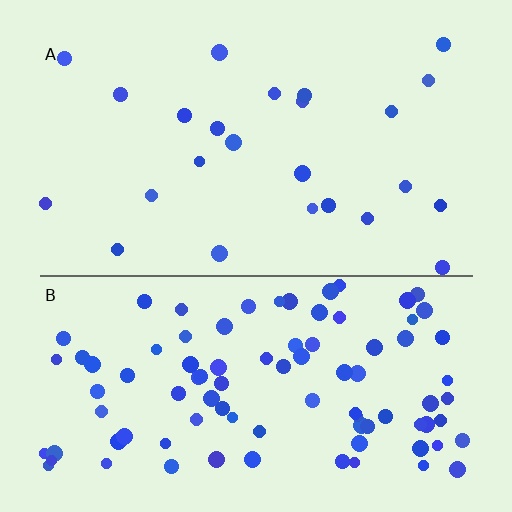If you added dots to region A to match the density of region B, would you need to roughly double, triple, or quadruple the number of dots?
Approximately quadruple.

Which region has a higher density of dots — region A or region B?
B (the bottom).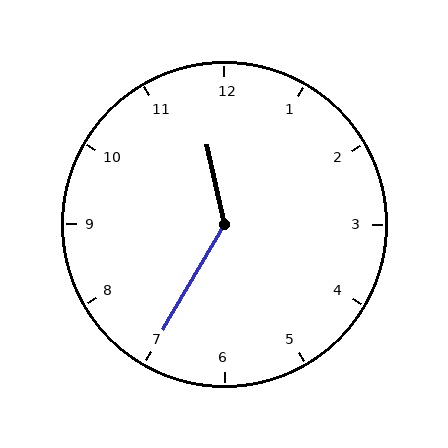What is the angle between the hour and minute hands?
Approximately 138 degrees.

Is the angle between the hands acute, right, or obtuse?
It is obtuse.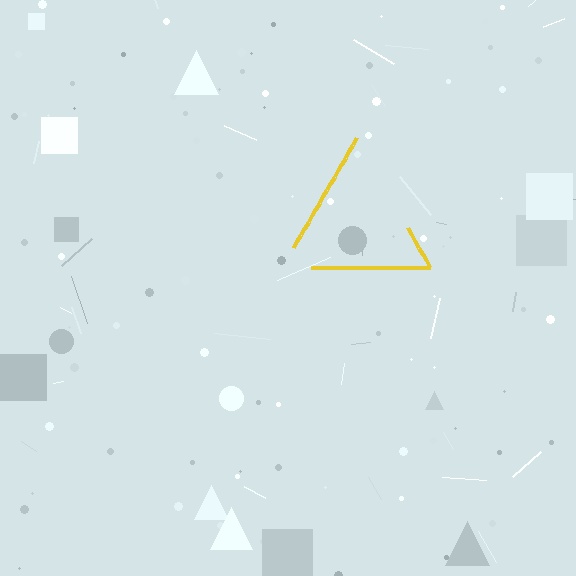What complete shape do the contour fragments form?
The contour fragments form a triangle.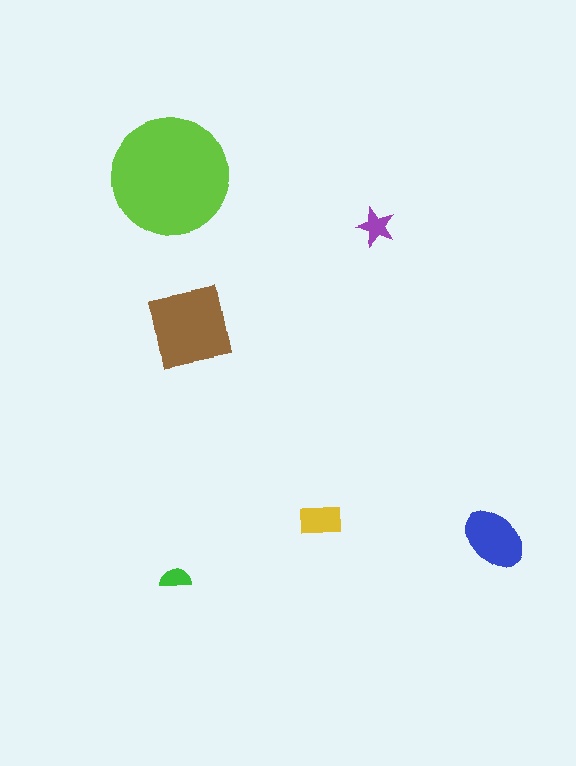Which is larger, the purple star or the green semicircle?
The purple star.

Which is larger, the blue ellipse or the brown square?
The brown square.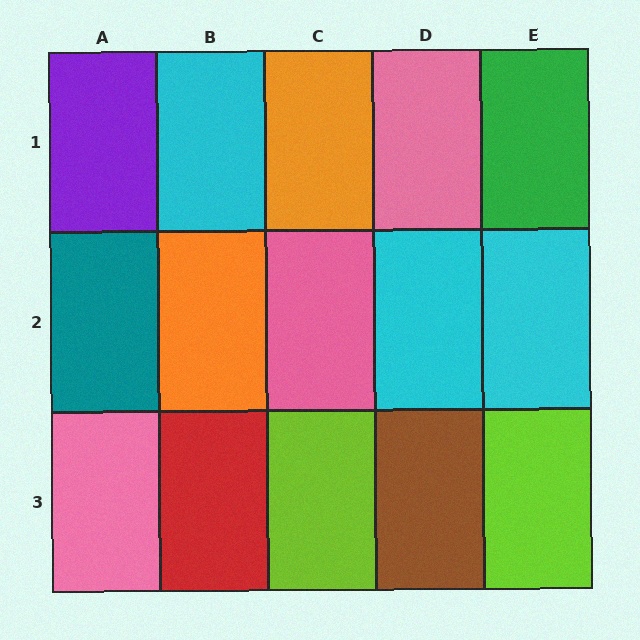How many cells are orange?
2 cells are orange.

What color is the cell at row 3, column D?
Brown.